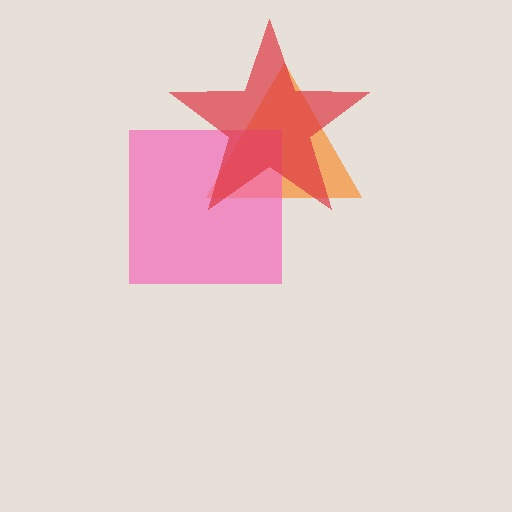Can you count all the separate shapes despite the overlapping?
Yes, there are 3 separate shapes.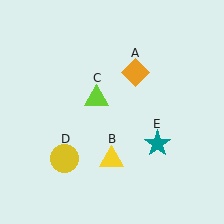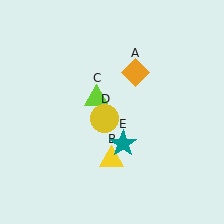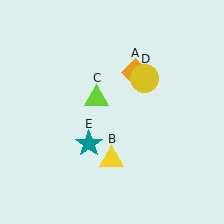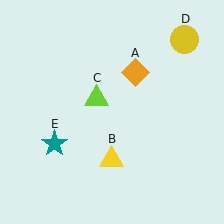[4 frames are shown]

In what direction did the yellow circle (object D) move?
The yellow circle (object D) moved up and to the right.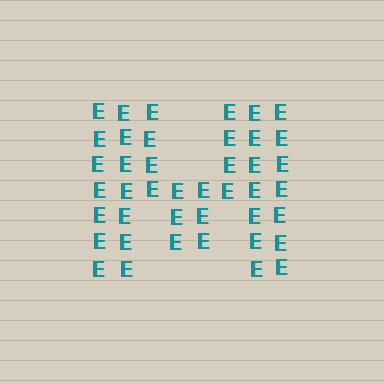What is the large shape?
The large shape is the letter M.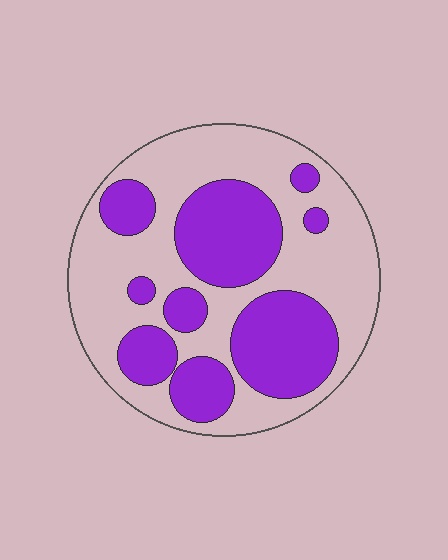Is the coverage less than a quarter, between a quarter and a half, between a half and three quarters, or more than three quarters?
Between a quarter and a half.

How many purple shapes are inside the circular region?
9.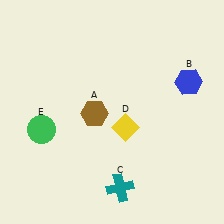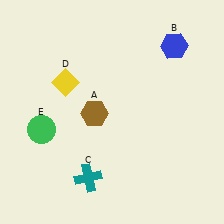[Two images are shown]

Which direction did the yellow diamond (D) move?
The yellow diamond (D) moved left.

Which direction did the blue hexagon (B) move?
The blue hexagon (B) moved up.